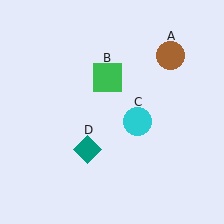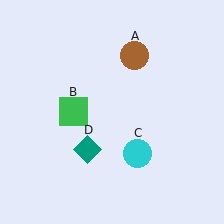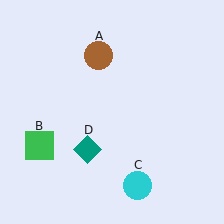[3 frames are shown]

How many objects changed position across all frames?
3 objects changed position: brown circle (object A), green square (object B), cyan circle (object C).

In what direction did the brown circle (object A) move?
The brown circle (object A) moved left.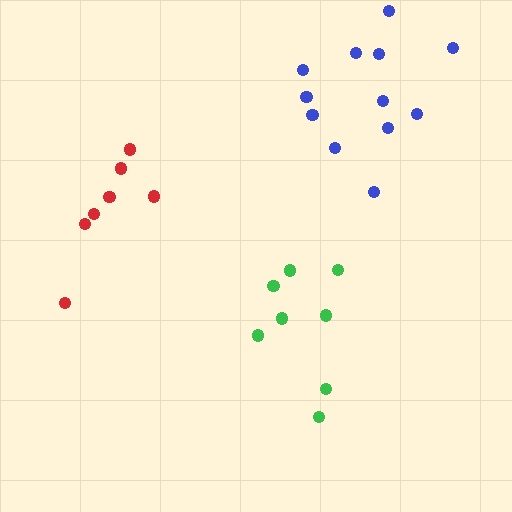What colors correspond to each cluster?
The clusters are colored: red, blue, green.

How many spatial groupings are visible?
There are 3 spatial groupings.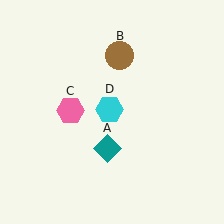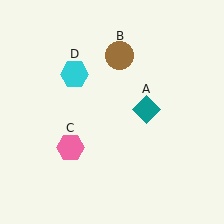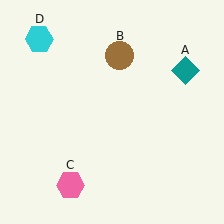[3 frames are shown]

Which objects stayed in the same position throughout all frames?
Brown circle (object B) remained stationary.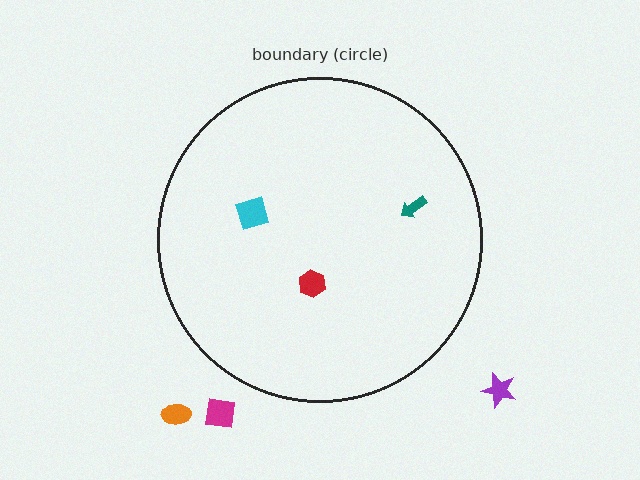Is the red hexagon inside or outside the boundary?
Inside.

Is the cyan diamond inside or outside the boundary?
Inside.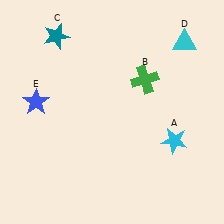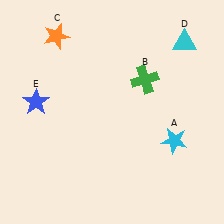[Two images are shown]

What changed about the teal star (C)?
In Image 1, C is teal. In Image 2, it changed to orange.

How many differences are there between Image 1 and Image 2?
There is 1 difference between the two images.